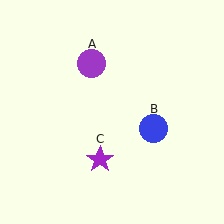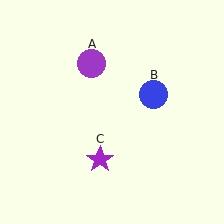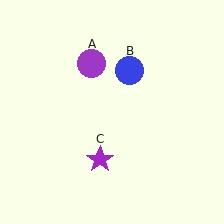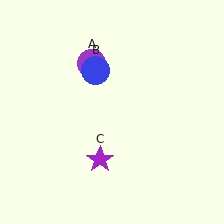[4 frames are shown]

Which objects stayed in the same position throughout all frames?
Purple circle (object A) and purple star (object C) remained stationary.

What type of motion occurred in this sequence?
The blue circle (object B) rotated counterclockwise around the center of the scene.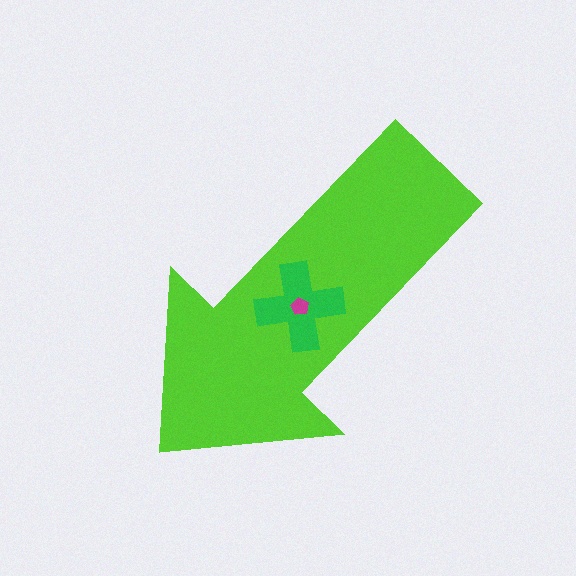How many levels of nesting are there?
3.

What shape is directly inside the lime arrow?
The green cross.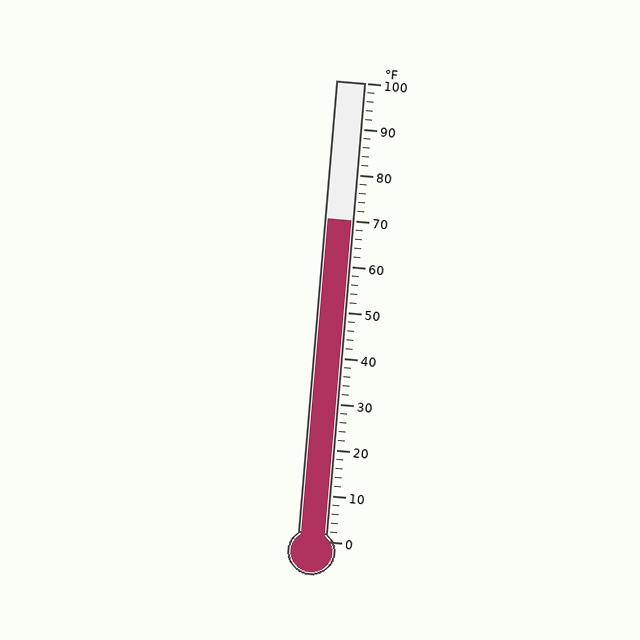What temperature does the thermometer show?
The thermometer shows approximately 70°F.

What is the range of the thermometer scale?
The thermometer scale ranges from 0°F to 100°F.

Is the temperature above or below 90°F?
The temperature is below 90°F.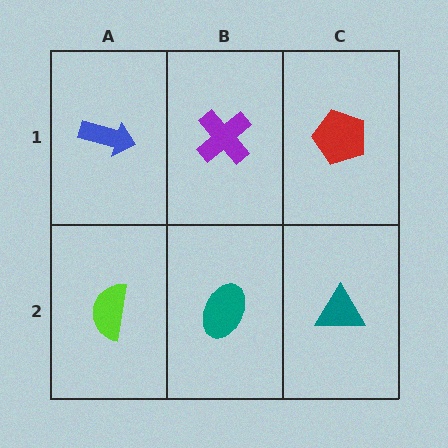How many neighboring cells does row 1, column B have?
3.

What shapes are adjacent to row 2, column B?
A purple cross (row 1, column B), a lime semicircle (row 2, column A), a teal triangle (row 2, column C).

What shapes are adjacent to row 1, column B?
A teal ellipse (row 2, column B), a blue arrow (row 1, column A), a red pentagon (row 1, column C).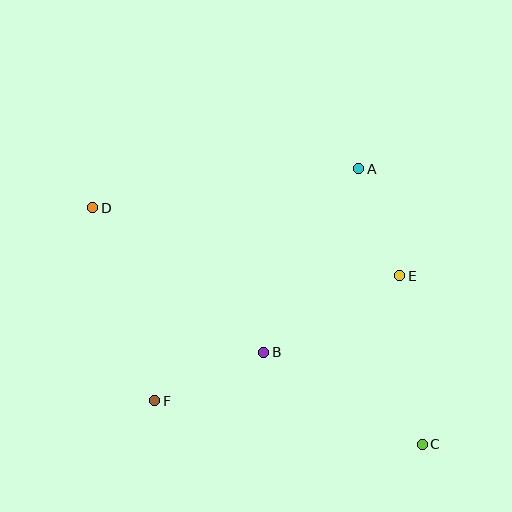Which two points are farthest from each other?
Points C and D are farthest from each other.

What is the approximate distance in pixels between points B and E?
The distance between B and E is approximately 156 pixels.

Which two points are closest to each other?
Points A and E are closest to each other.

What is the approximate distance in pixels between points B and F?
The distance between B and F is approximately 120 pixels.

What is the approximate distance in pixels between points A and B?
The distance between A and B is approximately 207 pixels.